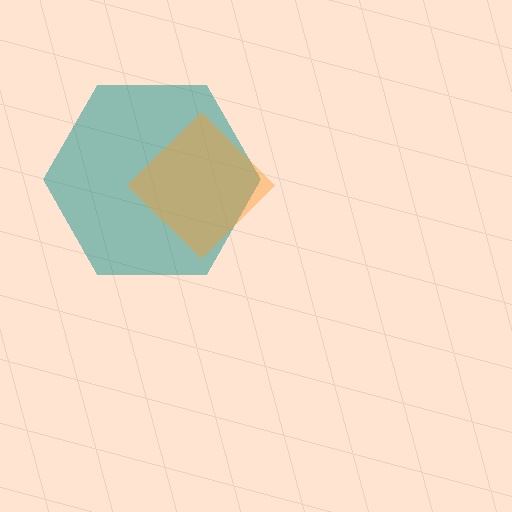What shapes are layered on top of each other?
The layered shapes are: a teal hexagon, an orange diamond.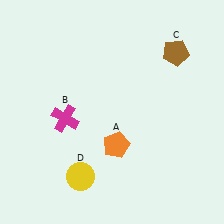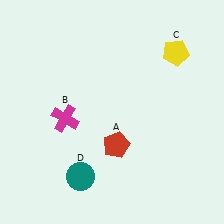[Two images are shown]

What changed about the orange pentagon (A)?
In Image 1, A is orange. In Image 2, it changed to red.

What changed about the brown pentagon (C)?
In Image 1, C is brown. In Image 2, it changed to yellow.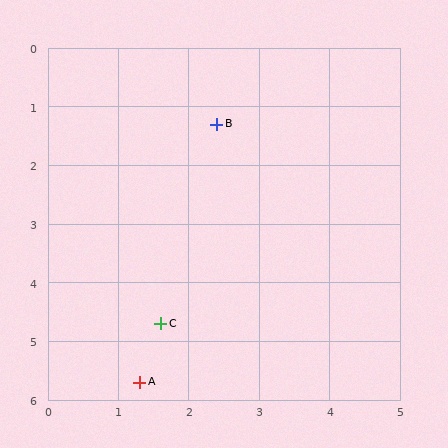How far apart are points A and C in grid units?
Points A and C are about 1.0 grid units apart.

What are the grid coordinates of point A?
Point A is at approximately (1.3, 5.7).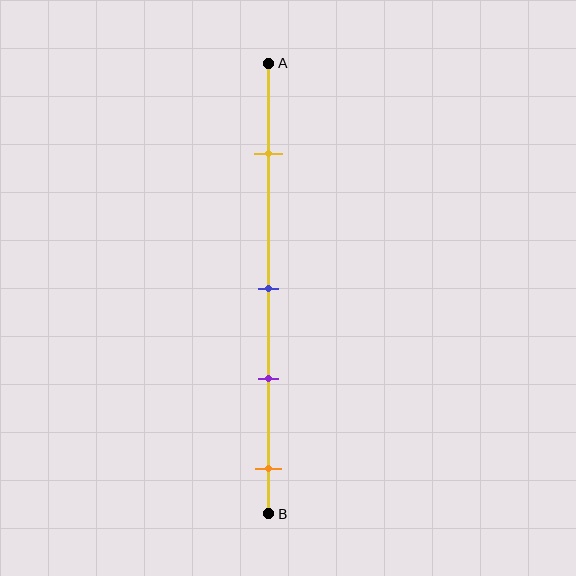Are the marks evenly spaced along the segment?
No, the marks are not evenly spaced.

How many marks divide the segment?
There are 4 marks dividing the segment.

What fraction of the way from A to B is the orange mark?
The orange mark is approximately 90% (0.9) of the way from A to B.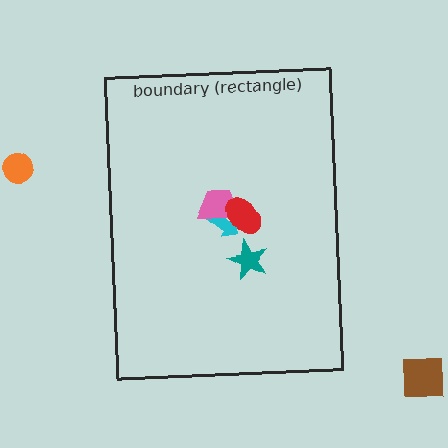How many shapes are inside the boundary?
4 inside, 2 outside.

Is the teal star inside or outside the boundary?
Inside.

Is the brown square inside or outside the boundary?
Outside.